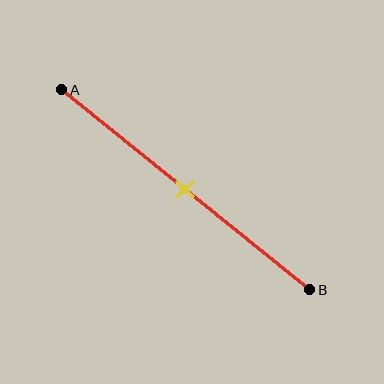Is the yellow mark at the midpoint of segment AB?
Yes, the mark is approximately at the midpoint.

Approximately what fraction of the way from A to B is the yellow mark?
The yellow mark is approximately 50% of the way from A to B.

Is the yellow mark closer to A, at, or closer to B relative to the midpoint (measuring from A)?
The yellow mark is approximately at the midpoint of segment AB.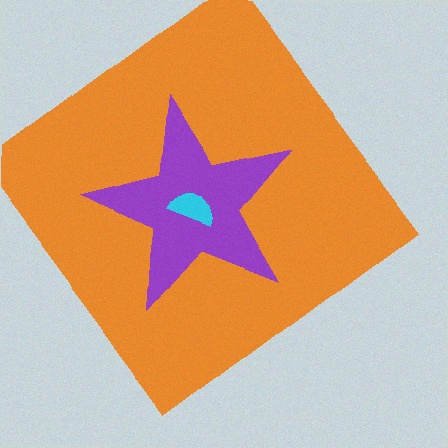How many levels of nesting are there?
3.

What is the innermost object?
The cyan semicircle.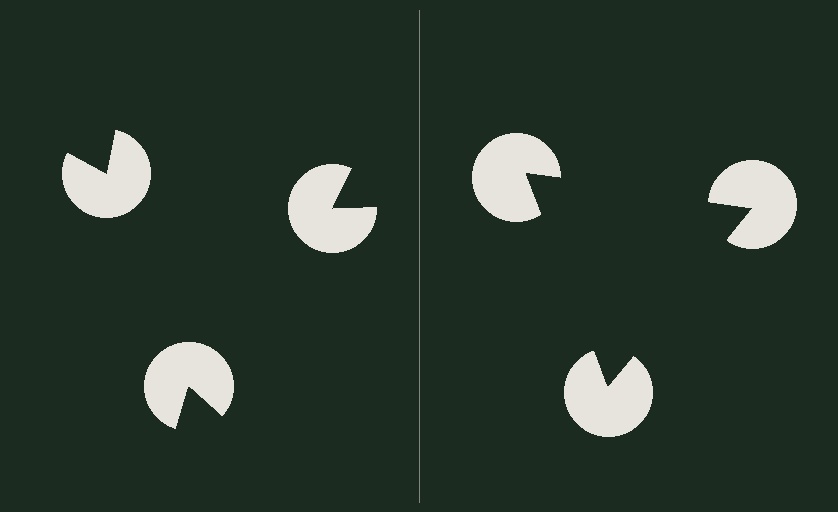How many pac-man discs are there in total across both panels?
6 — 3 on each side.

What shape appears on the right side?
An illusory triangle.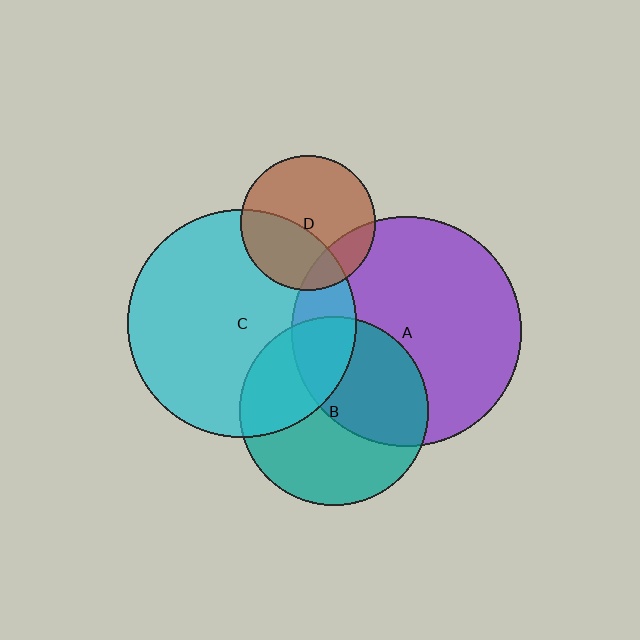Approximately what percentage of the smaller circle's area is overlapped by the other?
Approximately 40%.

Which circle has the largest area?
Circle A (purple).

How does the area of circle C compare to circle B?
Approximately 1.5 times.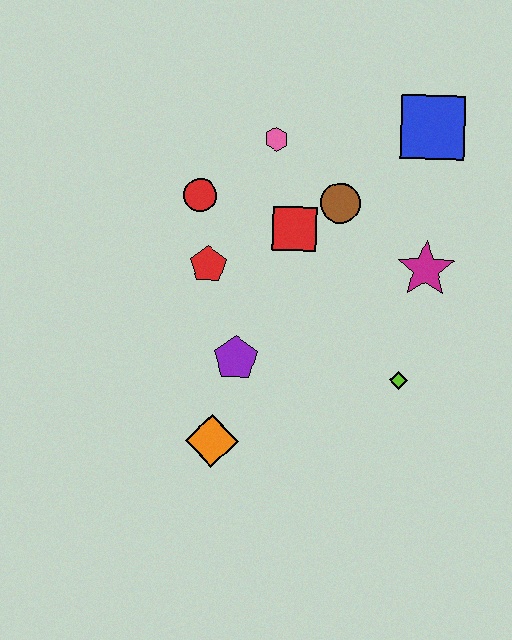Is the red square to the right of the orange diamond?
Yes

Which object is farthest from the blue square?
The orange diamond is farthest from the blue square.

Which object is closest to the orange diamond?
The purple pentagon is closest to the orange diamond.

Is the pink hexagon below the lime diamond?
No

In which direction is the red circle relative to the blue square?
The red circle is to the left of the blue square.